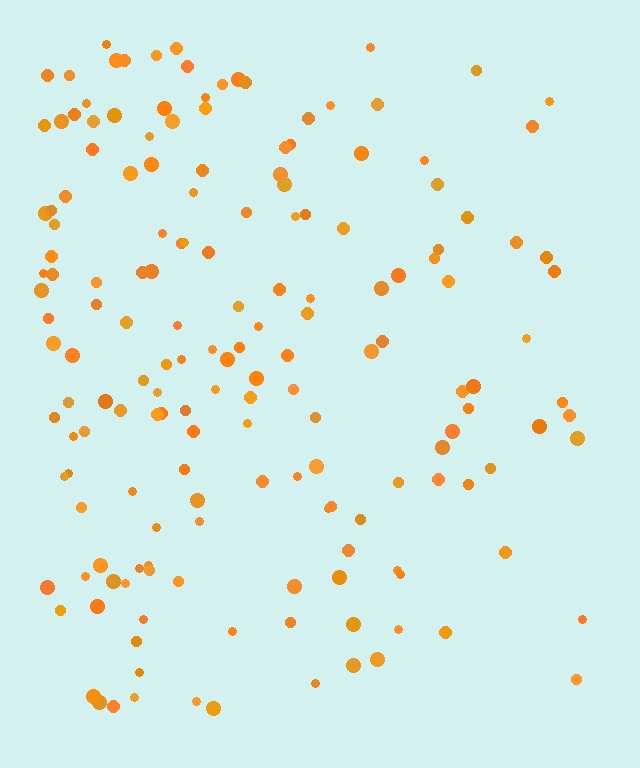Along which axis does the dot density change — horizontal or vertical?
Horizontal.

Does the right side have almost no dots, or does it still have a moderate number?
Still a moderate number, just noticeably fewer than the left.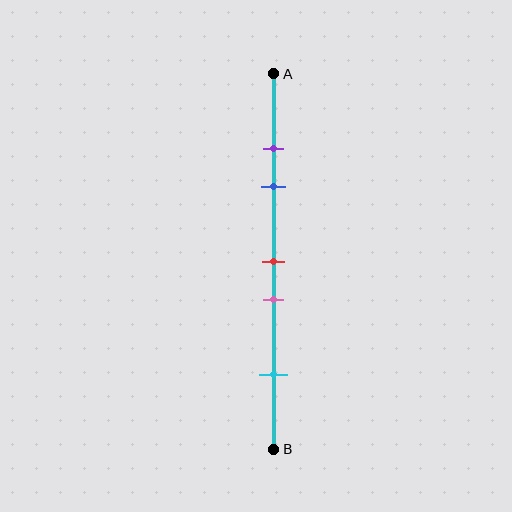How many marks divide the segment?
There are 5 marks dividing the segment.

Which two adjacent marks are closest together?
The purple and blue marks are the closest adjacent pair.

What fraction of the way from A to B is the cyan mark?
The cyan mark is approximately 80% (0.8) of the way from A to B.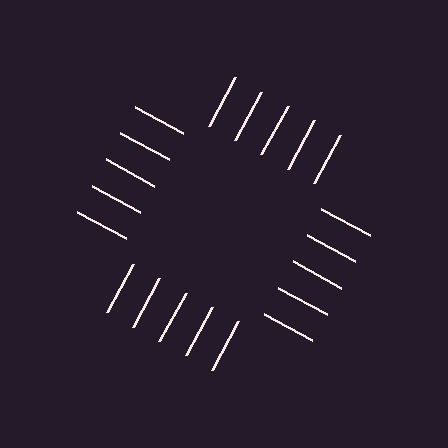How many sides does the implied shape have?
4 sides — the line-ends trace a square.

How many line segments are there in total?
20 — 5 along each of the 4 edges.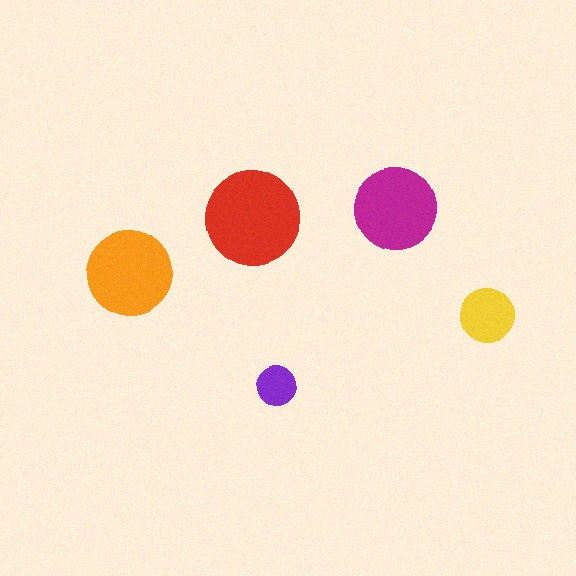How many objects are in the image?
There are 5 objects in the image.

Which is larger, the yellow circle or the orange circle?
The orange one.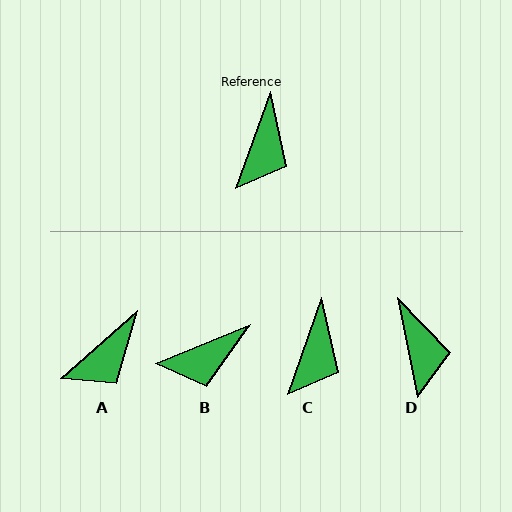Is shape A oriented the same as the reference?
No, it is off by about 29 degrees.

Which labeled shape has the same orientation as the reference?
C.